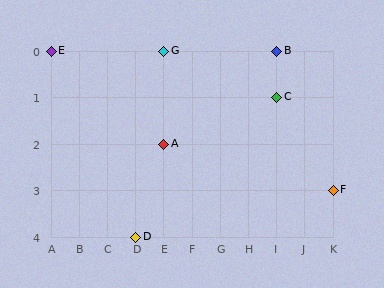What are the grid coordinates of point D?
Point D is at grid coordinates (D, 4).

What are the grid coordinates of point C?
Point C is at grid coordinates (I, 1).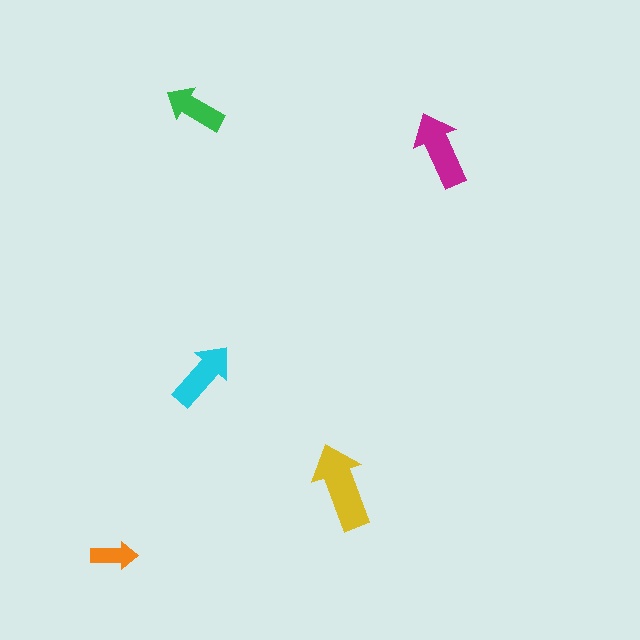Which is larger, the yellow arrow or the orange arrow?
The yellow one.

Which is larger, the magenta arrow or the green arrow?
The magenta one.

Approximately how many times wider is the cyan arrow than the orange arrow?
About 1.5 times wider.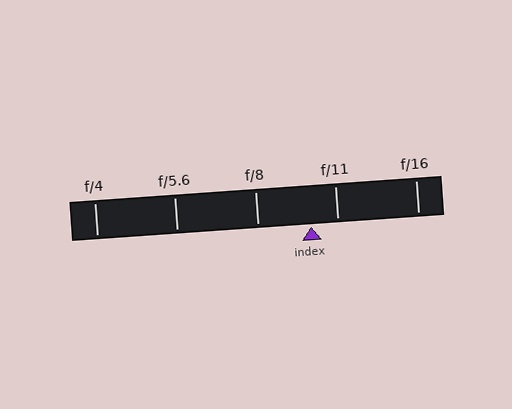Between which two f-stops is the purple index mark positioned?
The index mark is between f/8 and f/11.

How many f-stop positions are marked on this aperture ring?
There are 5 f-stop positions marked.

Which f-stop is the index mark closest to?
The index mark is closest to f/11.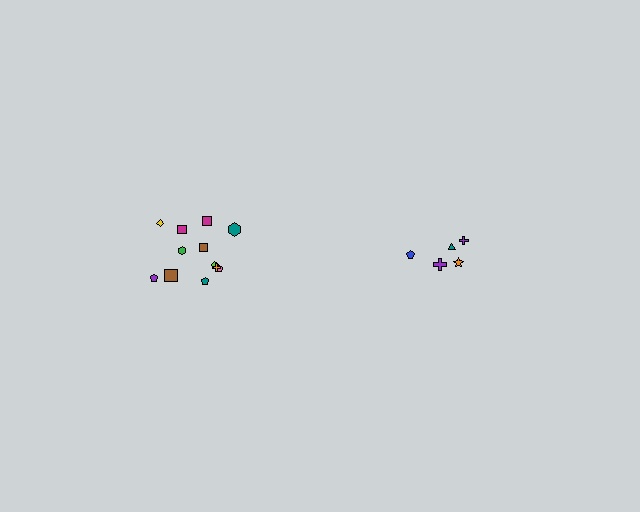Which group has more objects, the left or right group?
The left group.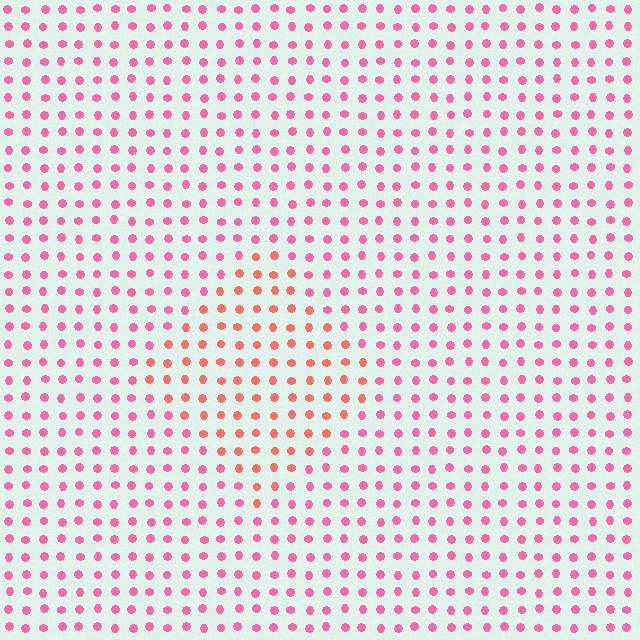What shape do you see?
I see a diamond.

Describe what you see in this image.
The image is filled with small pink elements in a uniform arrangement. A diamond-shaped region is visible where the elements are tinted to a slightly different hue, forming a subtle color boundary.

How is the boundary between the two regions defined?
The boundary is defined purely by a slight shift in hue (about 30 degrees). Spacing, size, and orientation are identical on both sides.